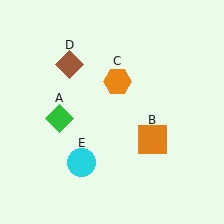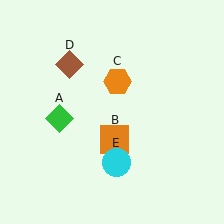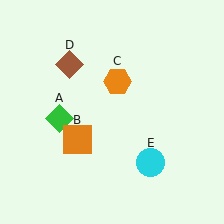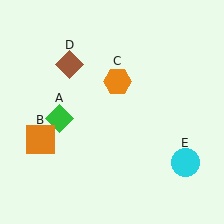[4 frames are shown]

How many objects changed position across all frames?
2 objects changed position: orange square (object B), cyan circle (object E).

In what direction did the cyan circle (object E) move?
The cyan circle (object E) moved right.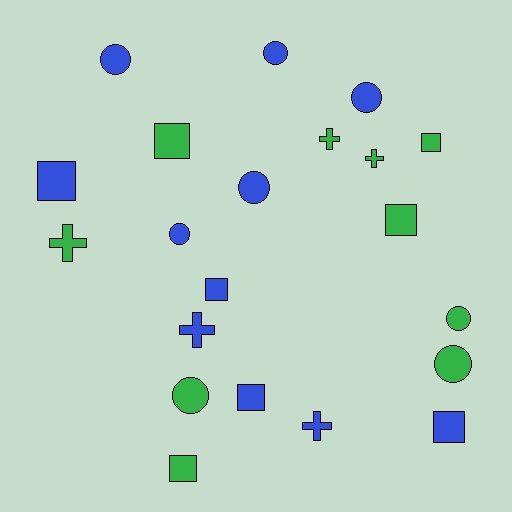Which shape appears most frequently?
Circle, with 8 objects.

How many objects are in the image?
There are 21 objects.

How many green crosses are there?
There are 3 green crosses.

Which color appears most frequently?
Blue, with 11 objects.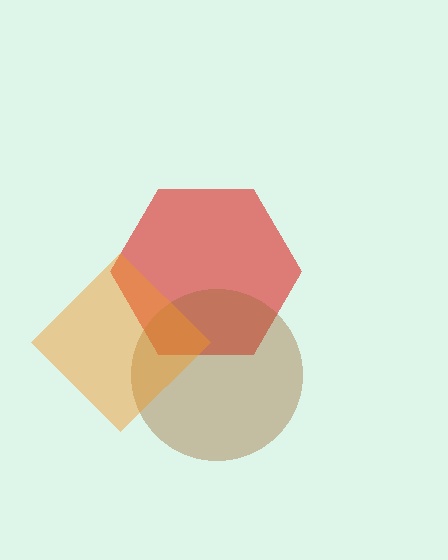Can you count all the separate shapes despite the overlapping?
Yes, there are 3 separate shapes.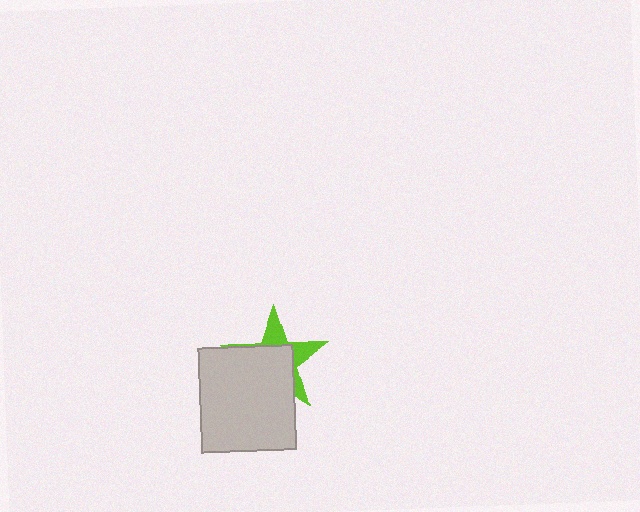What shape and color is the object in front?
The object in front is a light gray rectangle.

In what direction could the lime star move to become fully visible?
The lime star could move toward the upper-right. That would shift it out from behind the light gray rectangle entirely.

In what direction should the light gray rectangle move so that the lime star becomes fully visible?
The light gray rectangle should move toward the lower-left. That is the shortest direction to clear the overlap and leave the lime star fully visible.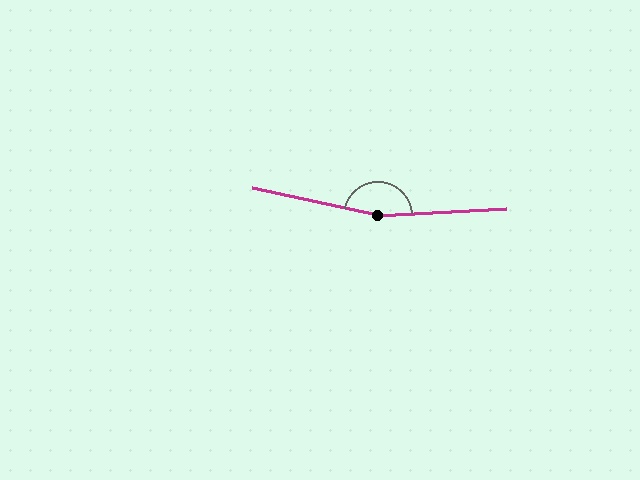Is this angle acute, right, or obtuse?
It is obtuse.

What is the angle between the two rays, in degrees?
Approximately 164 degrees.